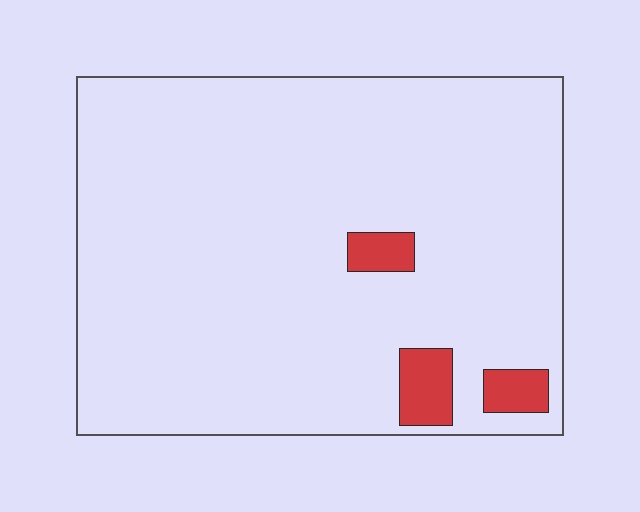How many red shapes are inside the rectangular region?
3.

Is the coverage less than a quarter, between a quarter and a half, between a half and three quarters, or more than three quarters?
Less than a quarter.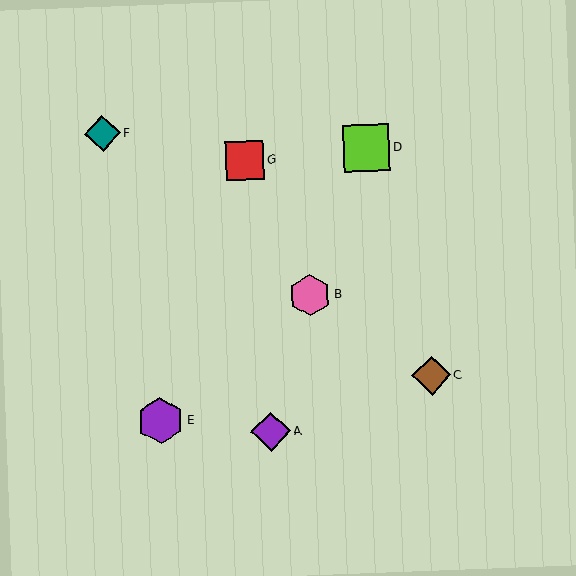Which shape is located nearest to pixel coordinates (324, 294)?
The pink hexagon (labeled B) at (310, 295) is nearest to that location.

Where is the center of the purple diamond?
The center of the purple diamond is at (271, 432).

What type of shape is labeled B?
Shape B is a pink hexagon.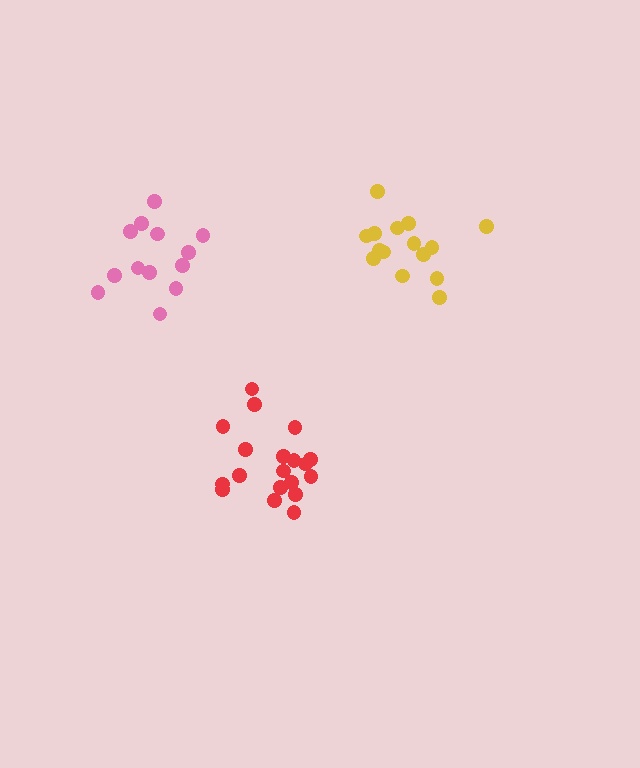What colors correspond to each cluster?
The clusters are colored: pink, yellow, red.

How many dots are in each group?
Group 1: 13 dots, Group 2: 15 dots, Group 3: 19 dots (47 total).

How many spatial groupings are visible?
There are 3 spatial groupings.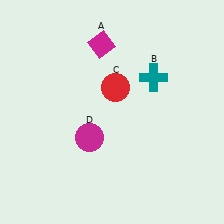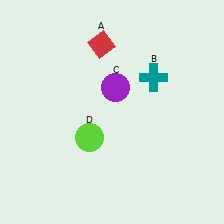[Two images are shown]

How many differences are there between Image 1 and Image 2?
There are 3 differences between the two images.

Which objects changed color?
A changed from magenta to red. C changed from red to purple. D changed from magenta to lime.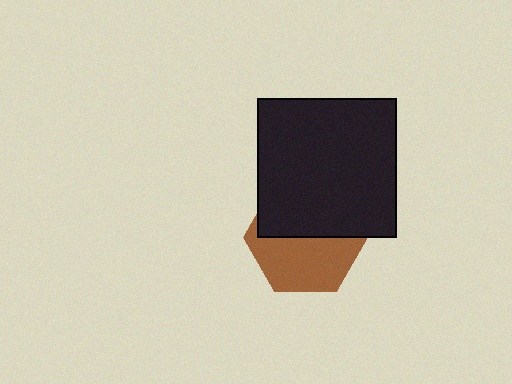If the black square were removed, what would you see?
You would see the complete brown hexagon.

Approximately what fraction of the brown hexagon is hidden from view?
Roughly 48% of the brown hexagon is hidden behind the black square.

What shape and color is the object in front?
The object in front is a black square.